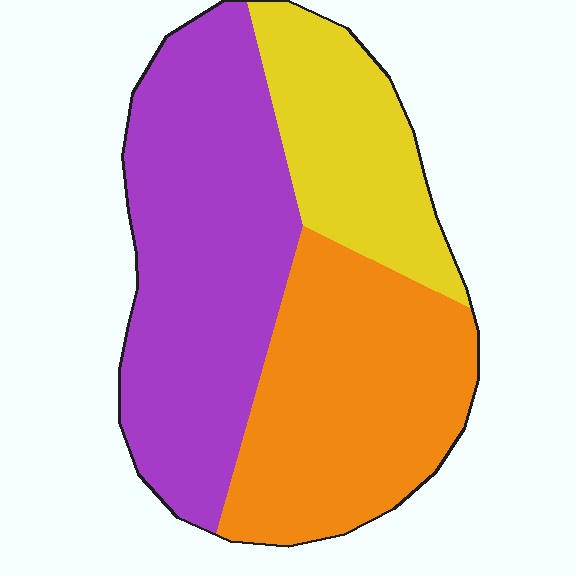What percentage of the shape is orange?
Orange covers around 35% of the shape.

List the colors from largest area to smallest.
From largest to smallest: purple, orange, yellow.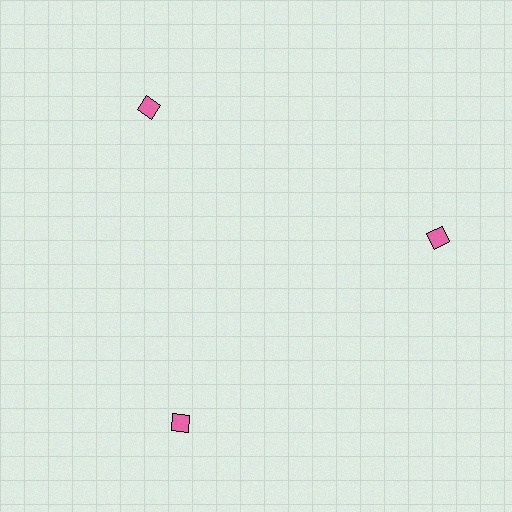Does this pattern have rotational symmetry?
Yes, this pattern has 3-fold rotational symmetry. It looks the same after rotating 120 degrees around the center.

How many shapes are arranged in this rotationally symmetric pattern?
There are 3 shapes, arranged in 3 groups of 1.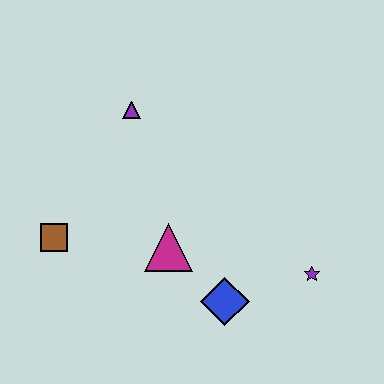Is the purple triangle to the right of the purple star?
No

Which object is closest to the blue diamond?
The magenta triangle is closest to the blue diamond.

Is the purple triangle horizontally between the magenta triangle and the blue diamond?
No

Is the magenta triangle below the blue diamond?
No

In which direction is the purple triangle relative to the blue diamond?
The purple triangle is above the blue diamond.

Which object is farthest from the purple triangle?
The purple star is farthest from the purple triangle.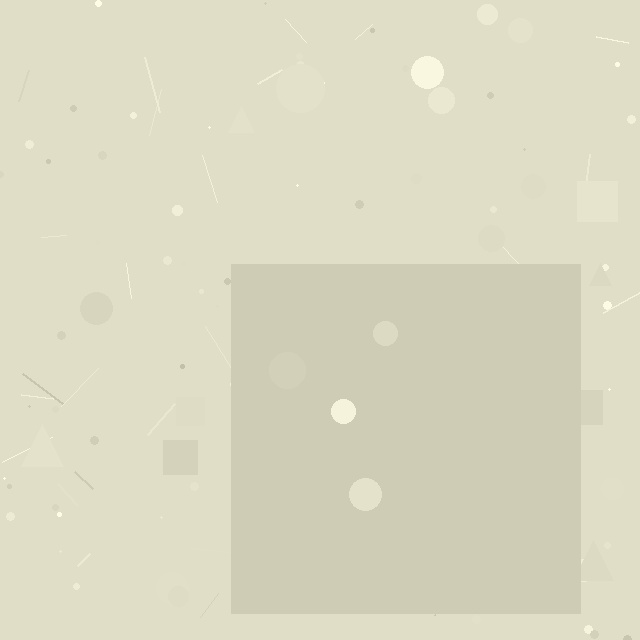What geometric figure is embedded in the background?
A square is embedded in the background.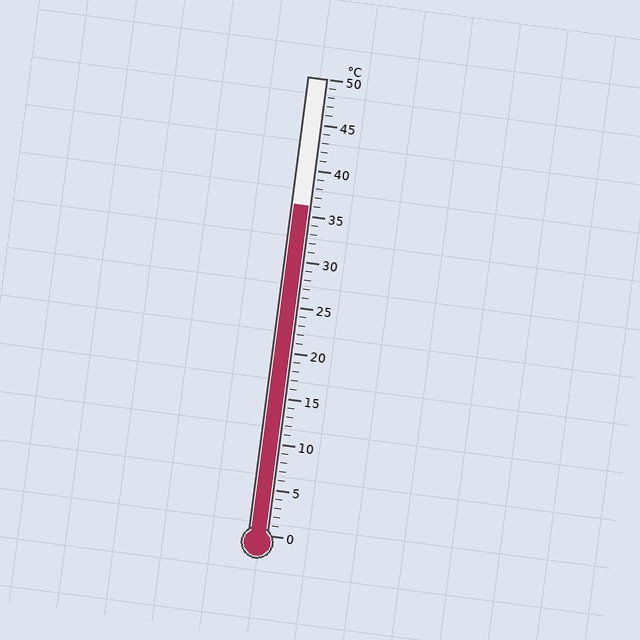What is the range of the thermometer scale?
The thermometer scale ranges from 0°C to 50°C.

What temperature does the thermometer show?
The thermometer shows approximately 36°C.